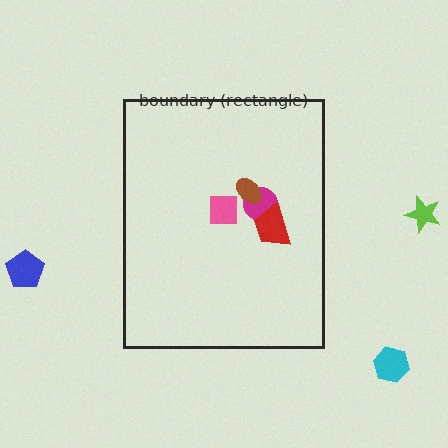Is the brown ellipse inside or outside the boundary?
Inside.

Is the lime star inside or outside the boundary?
Outside.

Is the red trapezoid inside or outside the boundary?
Inside.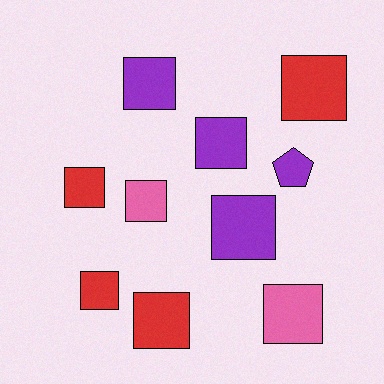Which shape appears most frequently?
Square, with 9 objects.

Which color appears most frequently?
Red, with 4 objects.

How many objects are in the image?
There are 10 objects.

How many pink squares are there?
There are 2 pink squares.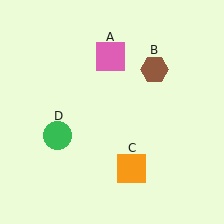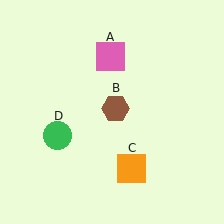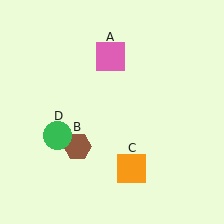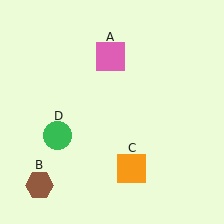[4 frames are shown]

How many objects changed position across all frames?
1 object changed position: brown hexagon (object B).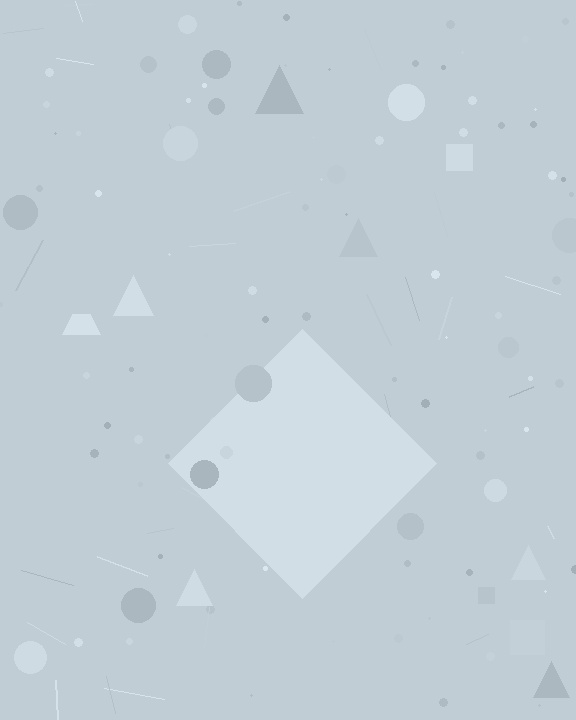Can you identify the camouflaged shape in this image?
The camouflaged shape is a diamond.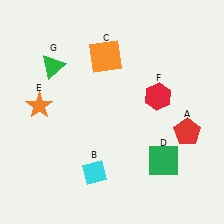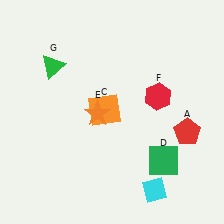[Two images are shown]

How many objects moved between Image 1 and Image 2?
3 objects moved between the two images.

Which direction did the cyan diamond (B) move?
The cyan diamond (B) moved right.